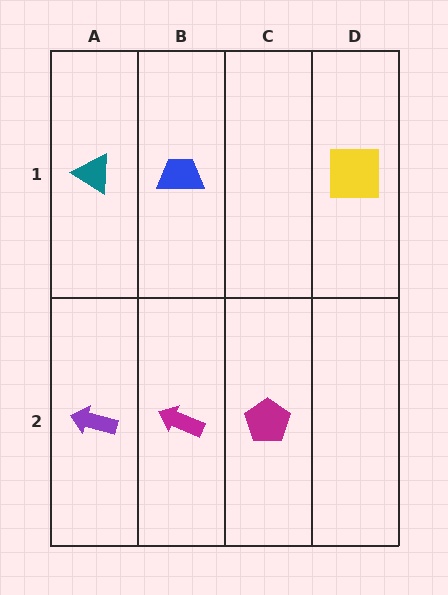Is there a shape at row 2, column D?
No, that cell is empty.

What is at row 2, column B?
A magenta arrow.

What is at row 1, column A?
A teal triangle.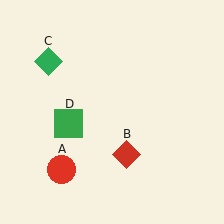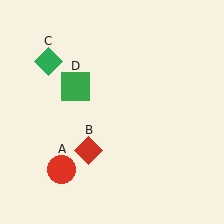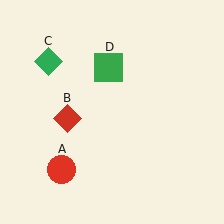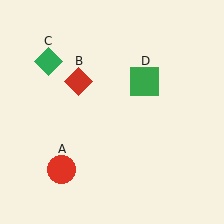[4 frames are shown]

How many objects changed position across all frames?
2 objects changed position: red diamond (object B), green square (object D).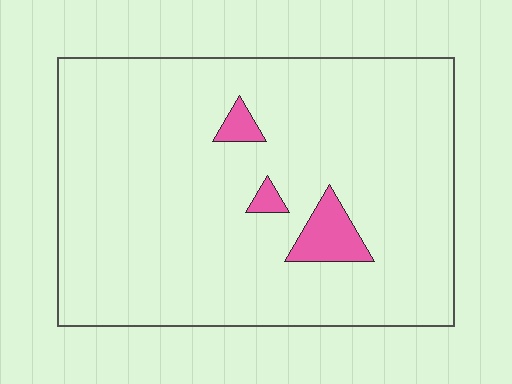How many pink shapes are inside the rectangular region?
3.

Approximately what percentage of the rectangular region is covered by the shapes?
Approximately 5%.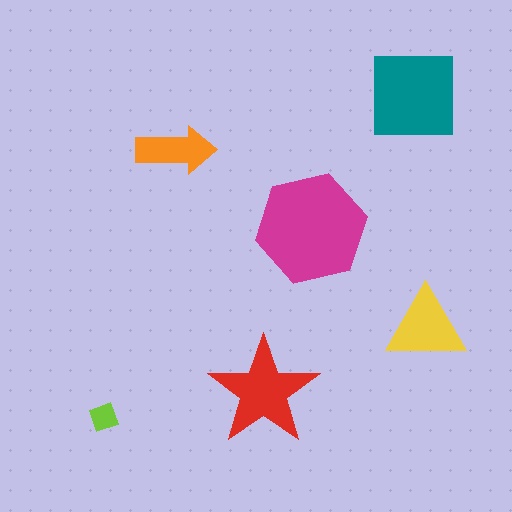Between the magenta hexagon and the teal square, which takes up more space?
The magenta hexagon.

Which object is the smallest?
The lime diamond.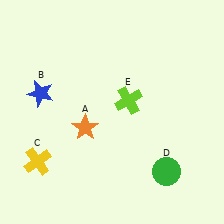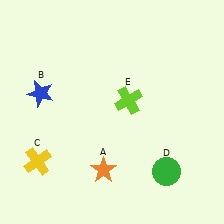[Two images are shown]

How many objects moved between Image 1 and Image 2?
1 object moved between the two images.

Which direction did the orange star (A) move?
The orange star (A) moved down.